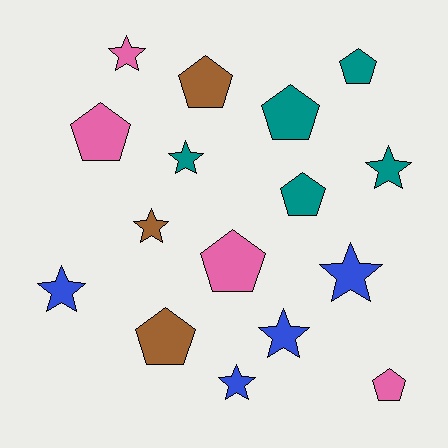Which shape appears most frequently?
Star, with 8 objects.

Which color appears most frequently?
Teal, with 5 objects.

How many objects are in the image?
There are 16 objects.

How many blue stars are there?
There are 4 blue stars.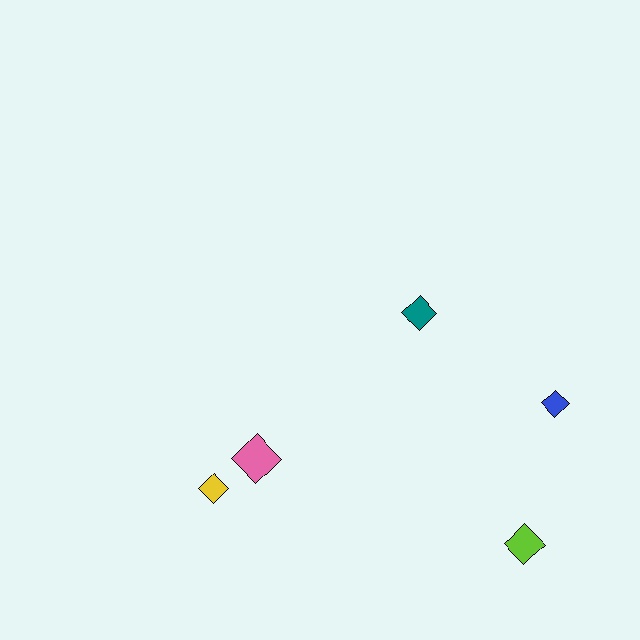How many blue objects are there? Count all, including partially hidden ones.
There is 1 blue object.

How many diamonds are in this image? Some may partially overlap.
There are 5 diamonds.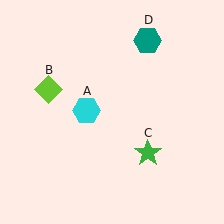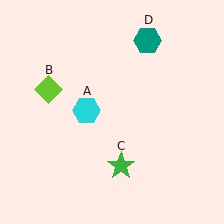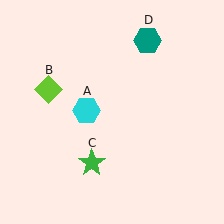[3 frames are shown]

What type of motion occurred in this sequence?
The green star (object C) rotated clockwise around the center of the scene.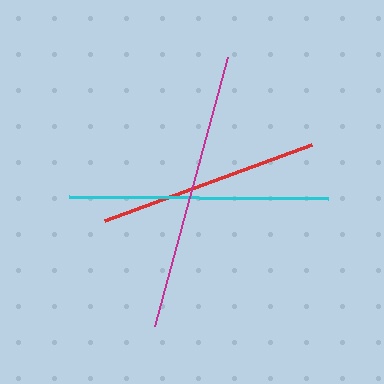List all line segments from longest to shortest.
From longest to shortest: magenta, cyan, red.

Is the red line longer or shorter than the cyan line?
The cyan line is longer than the red line.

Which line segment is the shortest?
The red line is the shortest at approximately 220 pixels.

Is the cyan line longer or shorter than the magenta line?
The magenta line is longer than the cyan line.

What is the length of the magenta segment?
The magenta segment is approximately 278 pixels long.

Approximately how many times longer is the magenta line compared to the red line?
The magenta line is approximately 1.3 times the length of the red line.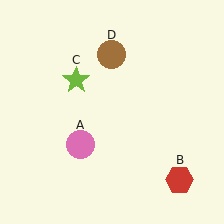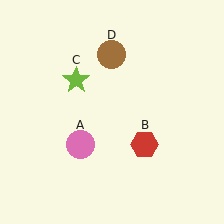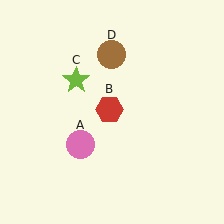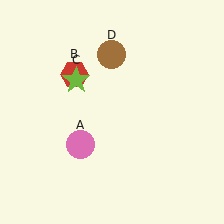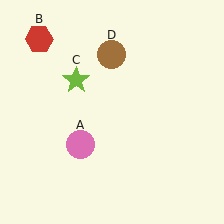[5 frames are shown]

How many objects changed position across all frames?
1 object changed position: red hexagon (object B).